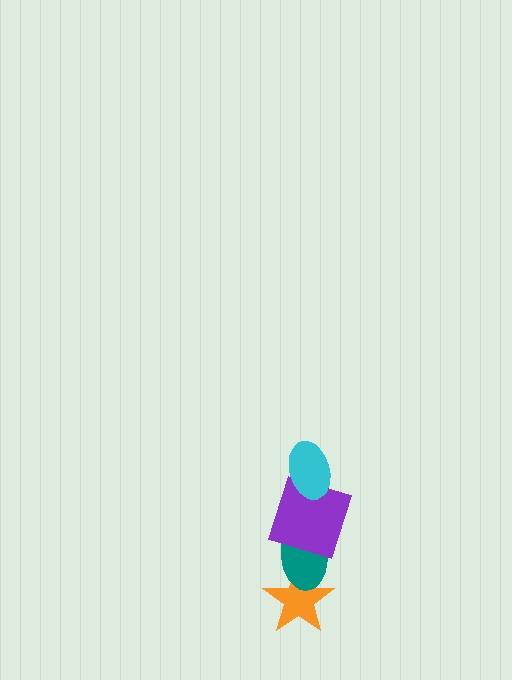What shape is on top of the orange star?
The teal ellipse is on top of the orange star.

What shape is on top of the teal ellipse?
The purple square is on top of the teal ellipse.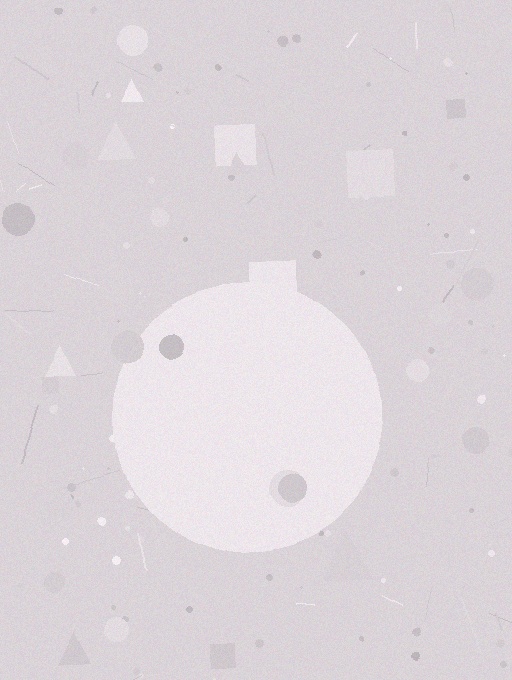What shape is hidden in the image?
A circle is hidden in the image.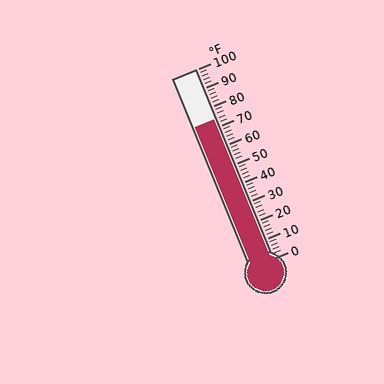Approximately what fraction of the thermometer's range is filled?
The thermometer is filled to approximately 75% of its range.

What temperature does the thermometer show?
The thermometer shows approximately 74°F.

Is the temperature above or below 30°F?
The temperature is above 30°F.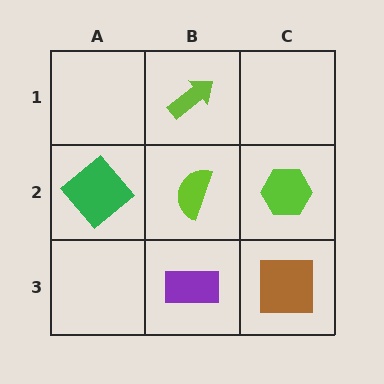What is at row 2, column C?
A lime hexagon.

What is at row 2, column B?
A lime semicircle.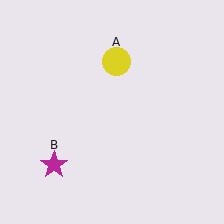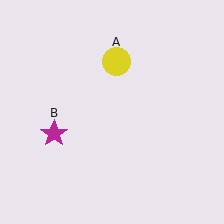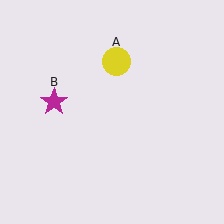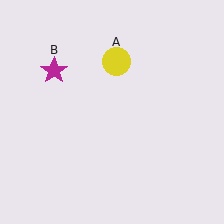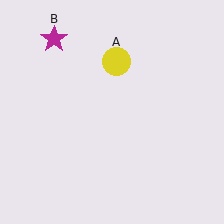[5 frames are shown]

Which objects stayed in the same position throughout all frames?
Yellow circle (object A) remained stationary.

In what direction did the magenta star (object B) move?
The magenta star (object B) moved up.